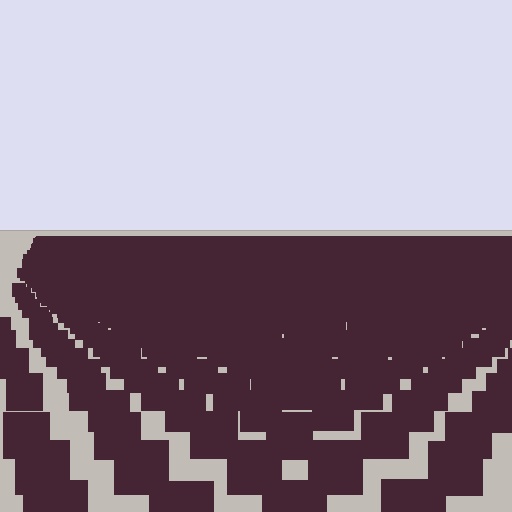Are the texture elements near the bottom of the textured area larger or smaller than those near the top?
Larger. Near the bottom, elements are closer to the viewer and appear at a bigger on-screen size.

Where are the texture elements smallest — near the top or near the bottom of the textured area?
Near the top.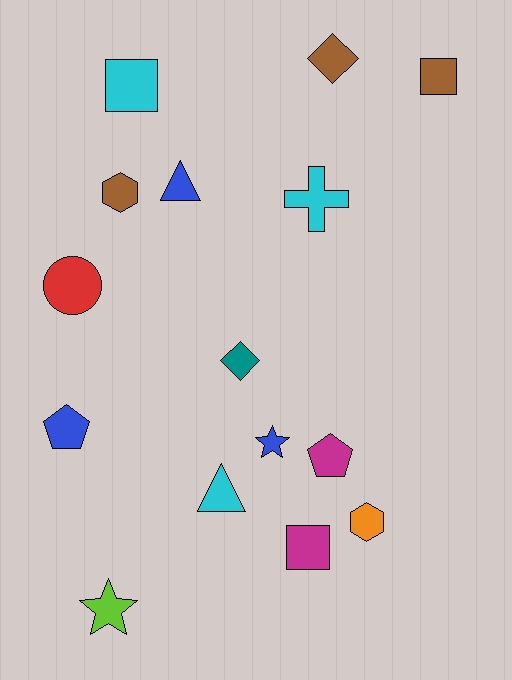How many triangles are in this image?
There are 2 triangles.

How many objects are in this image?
There are 15 objects.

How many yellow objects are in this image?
There are no yellow objects.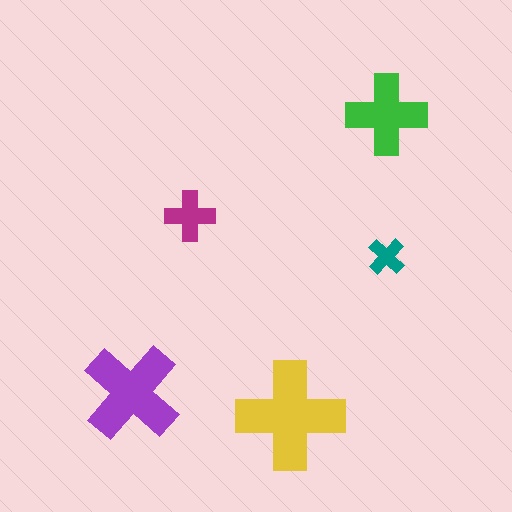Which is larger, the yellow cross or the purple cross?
The yellow one.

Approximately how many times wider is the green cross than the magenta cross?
About 1.5 times wider.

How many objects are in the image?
There are 5 objects in the image.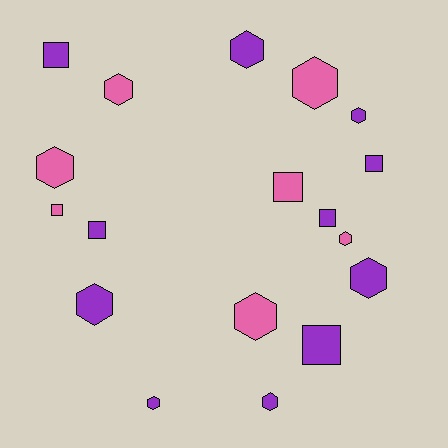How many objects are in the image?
There are 18 objects.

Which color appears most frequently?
Purple, with 11 objects.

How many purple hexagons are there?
There are 6 purple hexagons.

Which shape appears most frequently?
Hexagon, with 11 objects.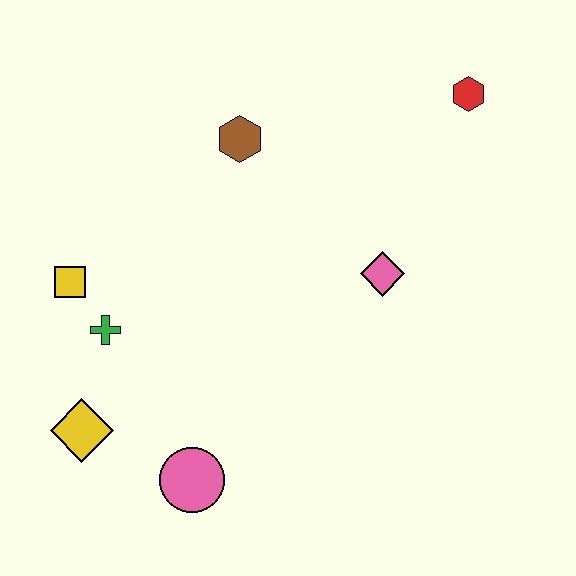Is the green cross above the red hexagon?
No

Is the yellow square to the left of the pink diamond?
Yes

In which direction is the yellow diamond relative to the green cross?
The yellow diamond is below the green cross.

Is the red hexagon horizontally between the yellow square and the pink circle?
No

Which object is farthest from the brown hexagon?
The pink circle is farthest from the brown hexagon.